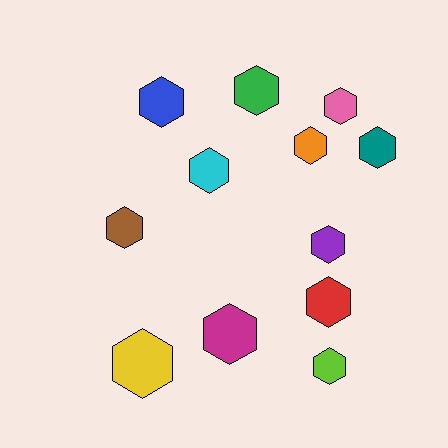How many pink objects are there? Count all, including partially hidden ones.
There is 1 pink object.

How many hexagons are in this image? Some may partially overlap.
There are 12 hexagons.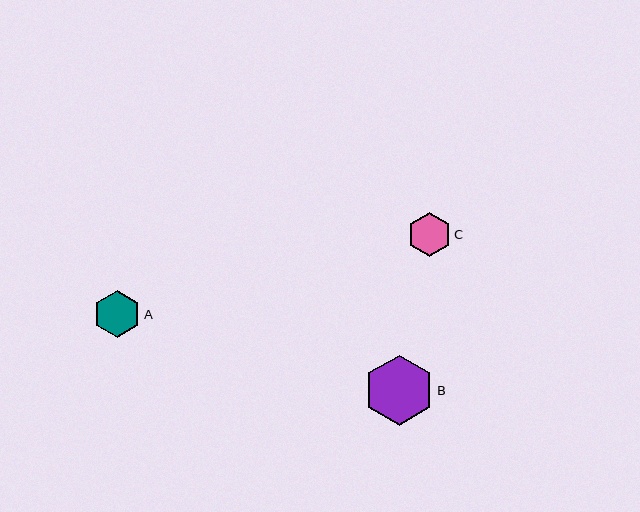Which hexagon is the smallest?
Hexagon C is the smallest with a size of approximately 44 pixels.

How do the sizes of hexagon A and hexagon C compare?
Hexagon A and hexagon C are approximately the same size.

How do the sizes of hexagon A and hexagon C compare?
Hexagon A and hexagon C are approximately the same size.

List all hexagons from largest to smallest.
From largest to smallest: B, A, C.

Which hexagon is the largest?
Hexagon B is the largest with a size of approximately 70 pixels.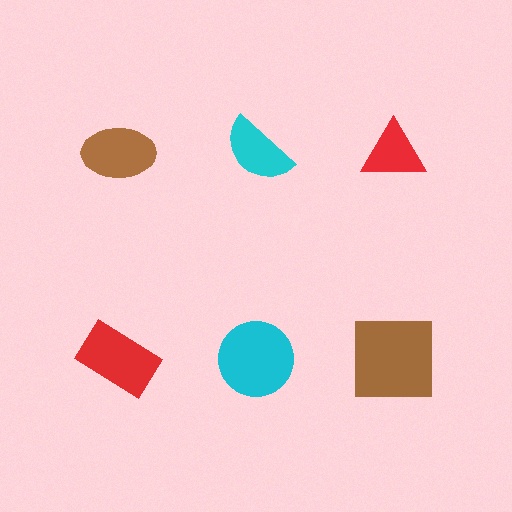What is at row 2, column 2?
A cyan circle.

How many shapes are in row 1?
3 shapes.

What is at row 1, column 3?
A red triangle.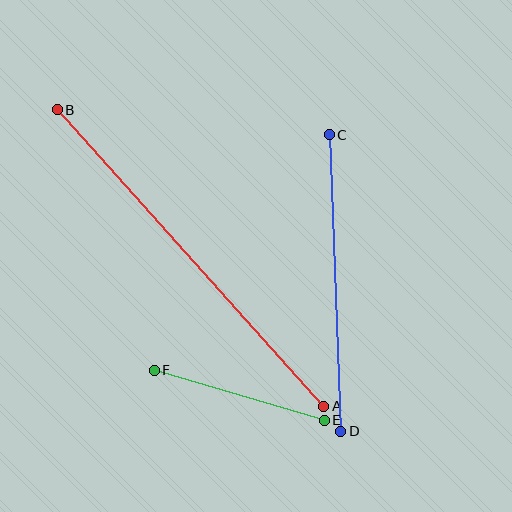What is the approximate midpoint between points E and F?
The midpoint is at approximately (239, 395) pixels.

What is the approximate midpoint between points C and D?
The midpoint is at approximately (335, 283) pixels.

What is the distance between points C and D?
The distance is approximately 297 pixels.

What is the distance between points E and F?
The distance is approximately 177 pixels.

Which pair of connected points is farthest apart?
Points A and B are farthest apart.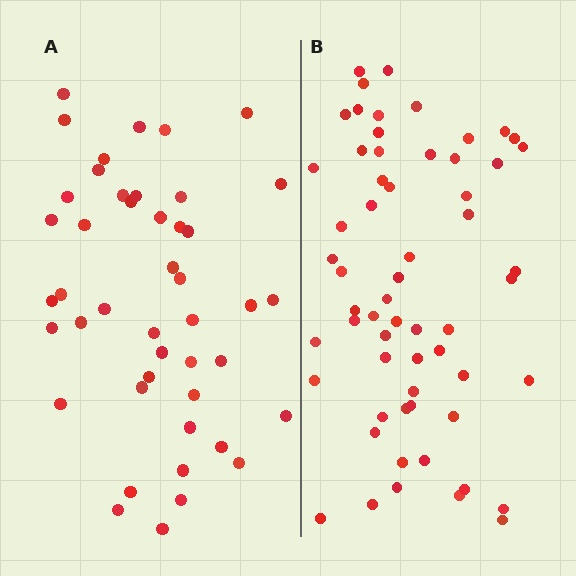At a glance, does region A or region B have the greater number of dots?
Region B (the right region) has more dots.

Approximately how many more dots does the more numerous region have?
Region B has approximately 15 more dots than region A.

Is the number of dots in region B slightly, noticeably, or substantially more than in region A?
Region B has noticeably more, but not dramatically so. The ratio is roughly 1.3 to 1.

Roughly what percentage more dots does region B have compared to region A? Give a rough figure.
About 35% more.